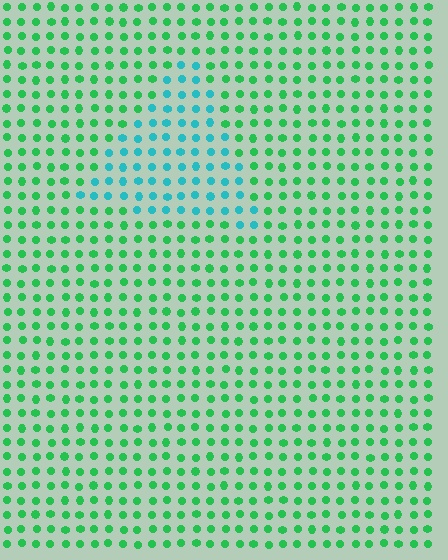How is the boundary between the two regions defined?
The boundary is defined purely by a slight shift in hue (about 46 degrees). Spacing, size, and orientation are identical on both sides.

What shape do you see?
I see a triangle.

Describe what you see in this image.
The image is filled with small green elements in a uniform arrangement. A triangle-shaped region is visible where the elements are tinted to a slightly different hue, forming a subtle color boundary.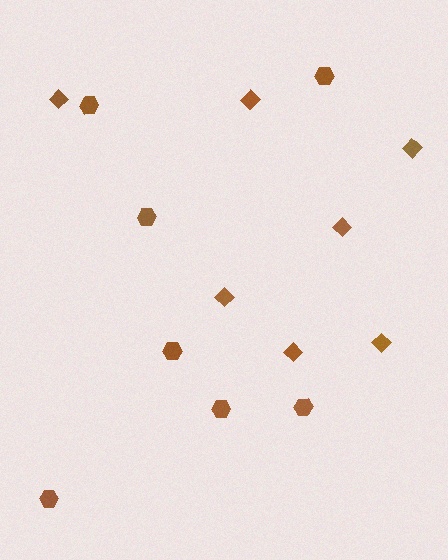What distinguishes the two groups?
There are 2 groups: one group of diamonds (7) and one group of hexagons (7).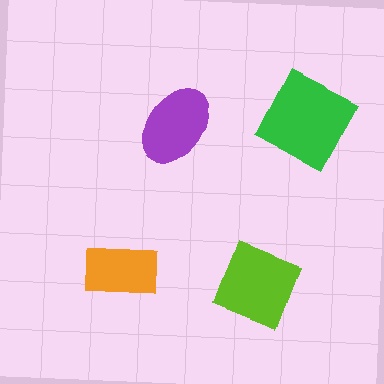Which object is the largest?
The green square.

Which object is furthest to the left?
The orange rectangle is leftmost.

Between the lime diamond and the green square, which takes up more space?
The green square.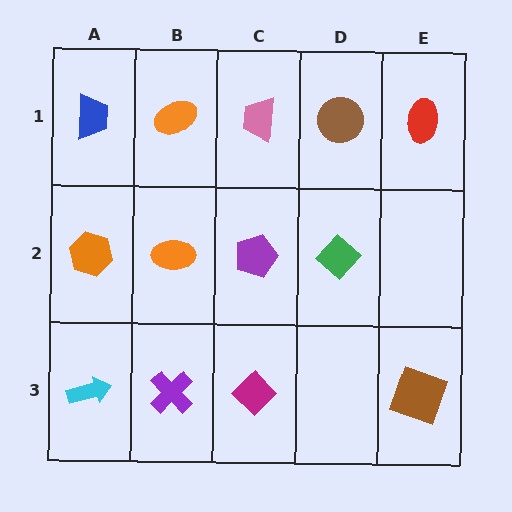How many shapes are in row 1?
5 shapes.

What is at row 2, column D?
A green diamond.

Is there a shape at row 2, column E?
No, that cell is empty.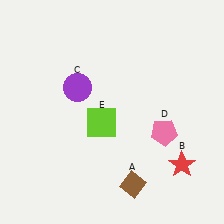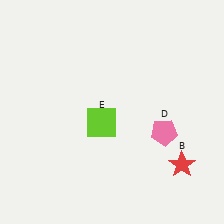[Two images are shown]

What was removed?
The purple circle (C), the brown diamond (A) were removed in Image 2.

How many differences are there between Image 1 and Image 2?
There are 2 differences between the two images.